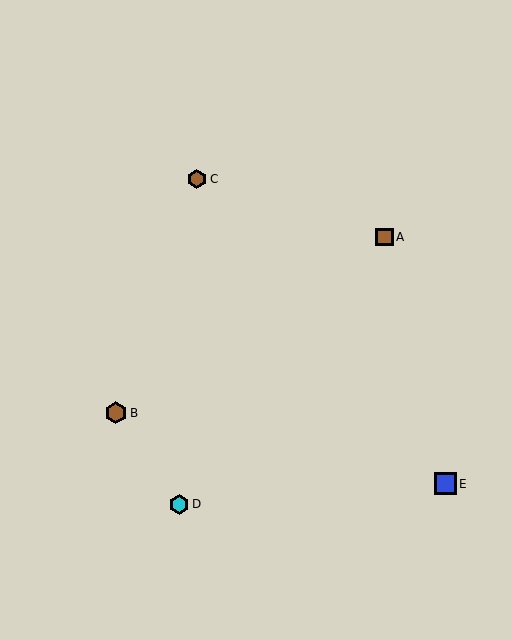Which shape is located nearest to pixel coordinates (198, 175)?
The brown hexagon (labeled C) at (197, 179) is nearest to that location.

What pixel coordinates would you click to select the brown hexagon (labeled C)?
Click at (197, 179) to select the brown hexagon C.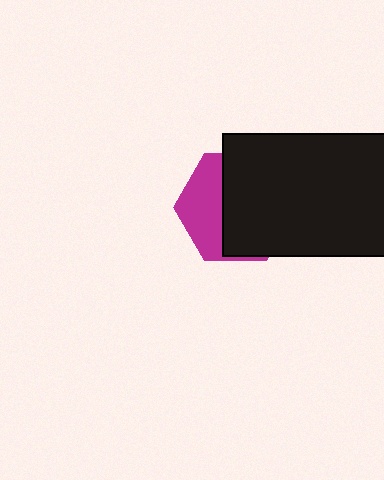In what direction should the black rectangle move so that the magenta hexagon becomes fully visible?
The black rectangle should move right. That is the shortest direction to clear the overlap and leave the magenta hexagon fully visible.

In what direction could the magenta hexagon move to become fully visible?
The magenta hexagon could move left. That would shift it out from behind the black rectangle entirely.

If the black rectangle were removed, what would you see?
You would see the complete magenta hexagon.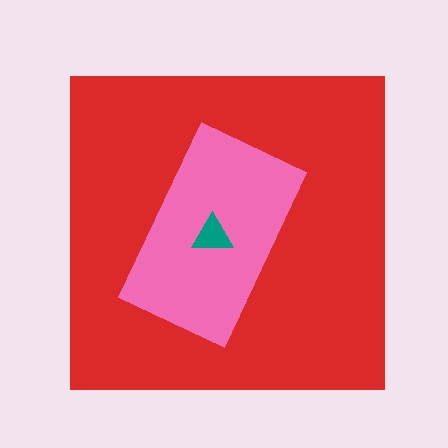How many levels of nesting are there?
3.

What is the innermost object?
The teal triangle.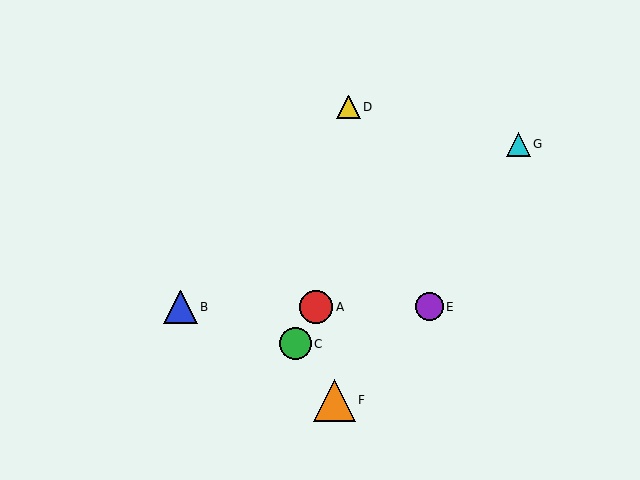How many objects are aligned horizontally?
3 objects (A, B, E) are aligned horizontally.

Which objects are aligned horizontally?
Objects A, B, E are aligned horizontally.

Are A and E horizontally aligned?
Yes, both are at y≈307.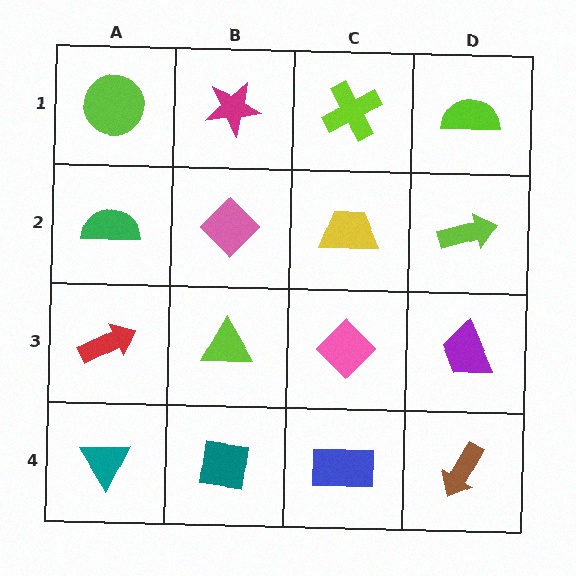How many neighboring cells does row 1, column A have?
2.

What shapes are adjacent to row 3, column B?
A pink diamond (row 2, column B), a teal square (row 4, column B), a red arrow (row 3, column A), a pink diamond (row 3, column C).